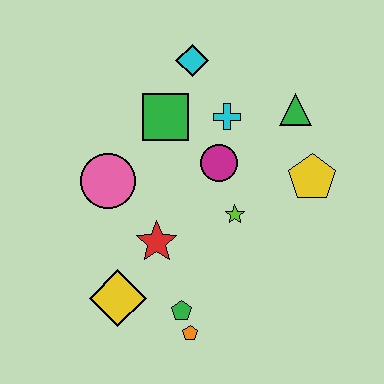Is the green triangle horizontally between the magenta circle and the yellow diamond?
No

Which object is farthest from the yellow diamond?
The green triangle is farthest from the yellow diamond.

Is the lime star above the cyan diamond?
No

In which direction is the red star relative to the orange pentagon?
The red star is above the orange pentagon.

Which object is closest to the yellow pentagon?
The green triangle is closest to the yellow pentagon.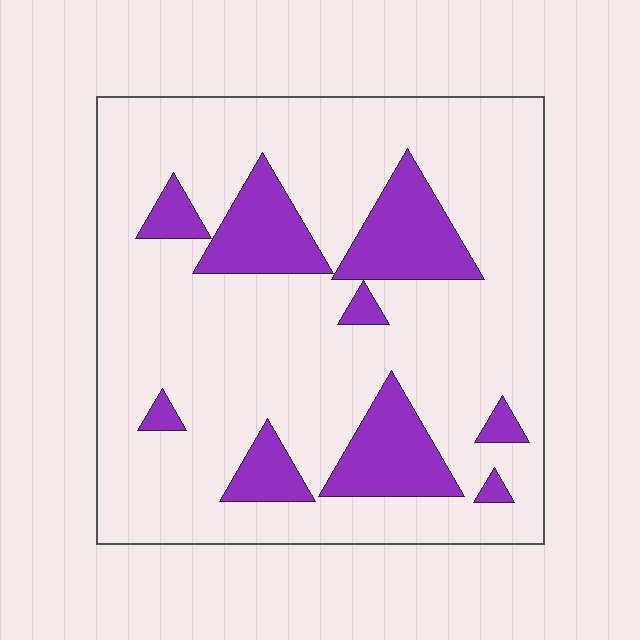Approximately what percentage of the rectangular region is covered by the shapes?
Approximately 20%.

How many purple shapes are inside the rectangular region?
9.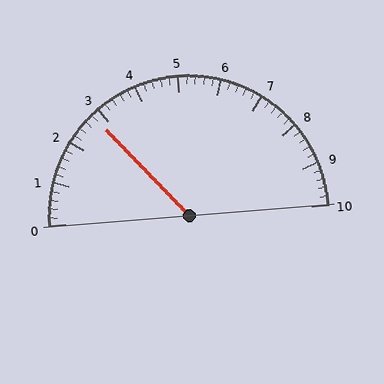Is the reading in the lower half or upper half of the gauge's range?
The reading is in the lower half of the range (0 to 10).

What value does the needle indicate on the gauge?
The needle indicates approximately 2.8.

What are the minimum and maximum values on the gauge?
The gauge ranges from 0 to 10.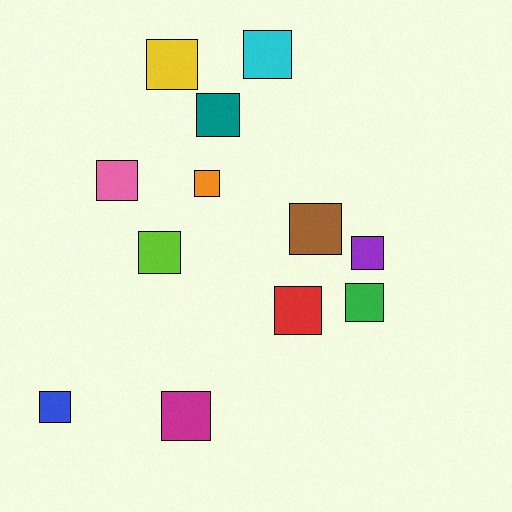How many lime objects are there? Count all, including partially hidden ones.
There is 1 lime object.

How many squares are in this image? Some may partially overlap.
There are 12 squares.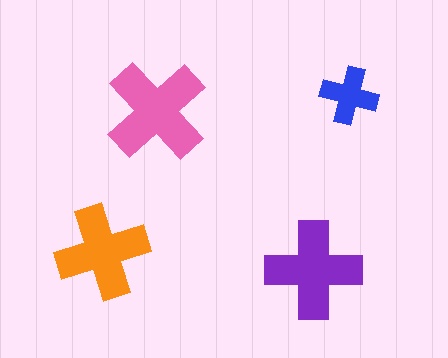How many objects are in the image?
There are 4 objects in the image.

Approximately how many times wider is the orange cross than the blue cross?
About 1.5 times wider.